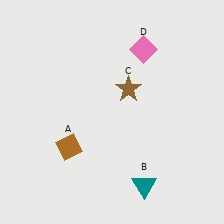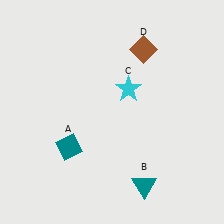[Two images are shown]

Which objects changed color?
A changed from brown to teal. C changed from brown to cyan. D changed from pink to brown.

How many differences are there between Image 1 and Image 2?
There are 3 differences between the two images.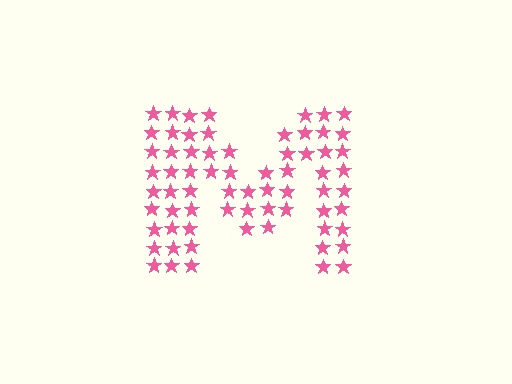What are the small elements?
The small elements are stars.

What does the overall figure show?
The overall figure shows the letter M.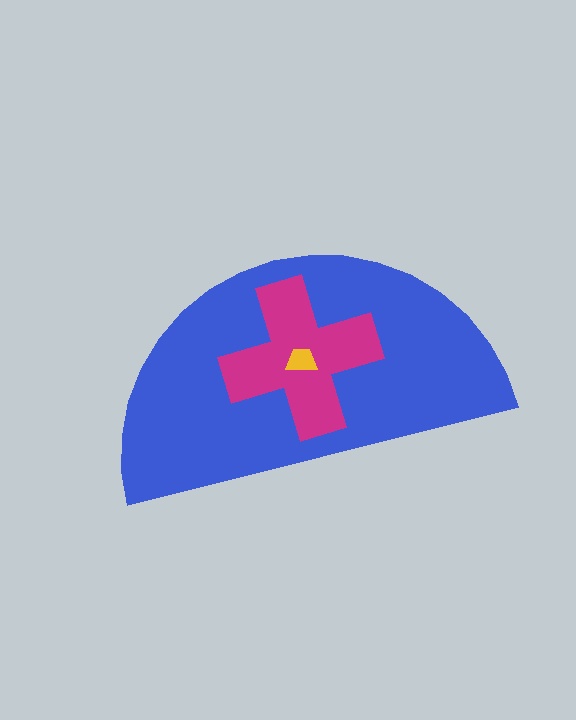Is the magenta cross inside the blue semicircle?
Yes.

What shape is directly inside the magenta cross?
The yellow trapezoid.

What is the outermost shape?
The blue semicircle.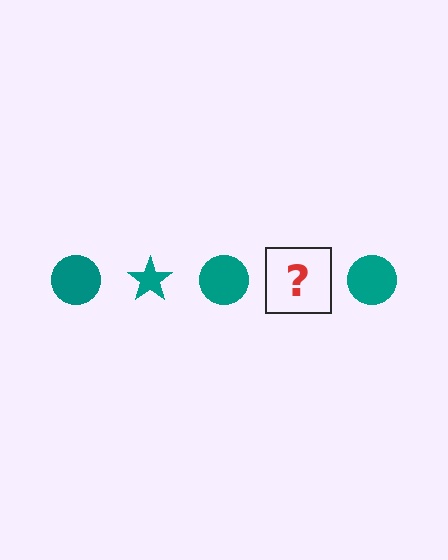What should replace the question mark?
The question mark should be replaced with a teal star.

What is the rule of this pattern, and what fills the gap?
The rule is that the pattern cycles through circle, star shapes in teal. The gap should be filled with a teal star.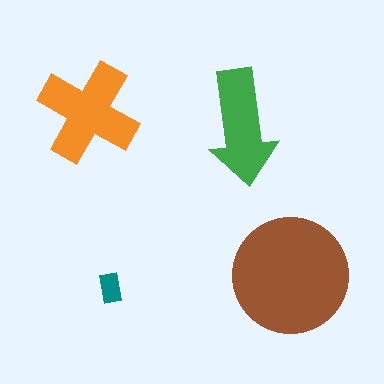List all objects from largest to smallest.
The brown circle, the orange cross, the green arrow, the teal rectangle.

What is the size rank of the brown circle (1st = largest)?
1st.